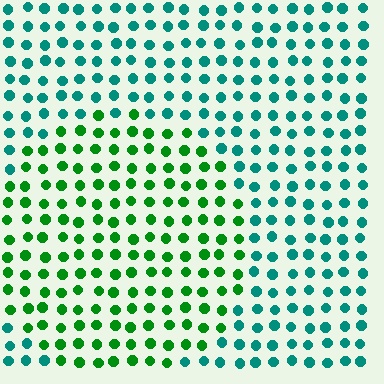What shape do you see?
I see a circle.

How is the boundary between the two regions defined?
The boundary is defined purely by a slight shift in hue (about 46 degrees). Spacing, size, and orientation are identical on both sides.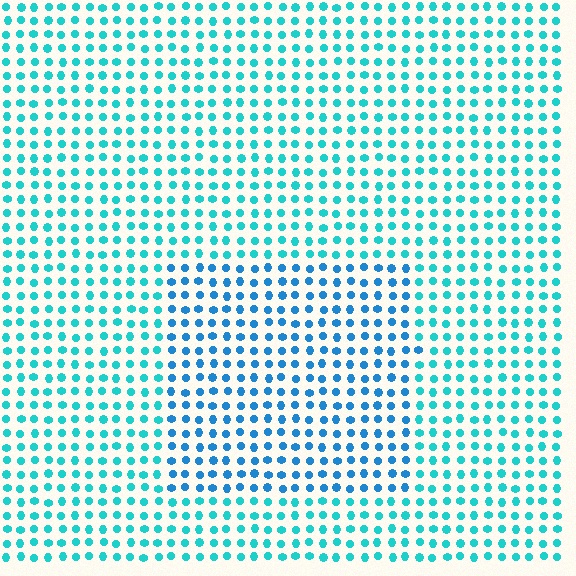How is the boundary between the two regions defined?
The boundary is defined purely by a slight shift in hue (about 27 degrees). Spacing, size, and orientation are identical on both sides.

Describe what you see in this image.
The image is filled with small cyan elements in a uniform arrangement. A rectangle-shaped region is visible where the elements are tinted to a slightly different hue, forming a subtle color boundary.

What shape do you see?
I see a rectangle.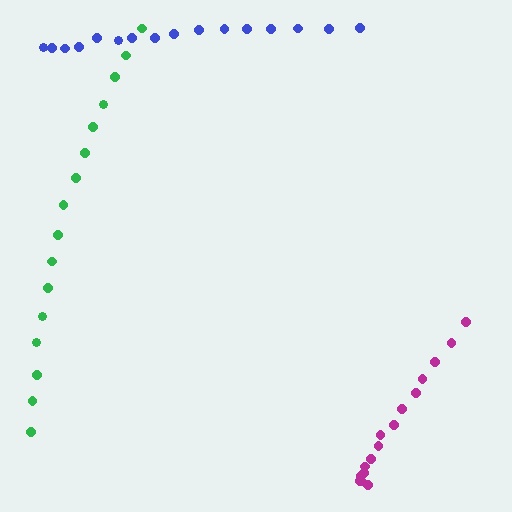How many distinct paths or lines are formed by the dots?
There are 3 distinct paths.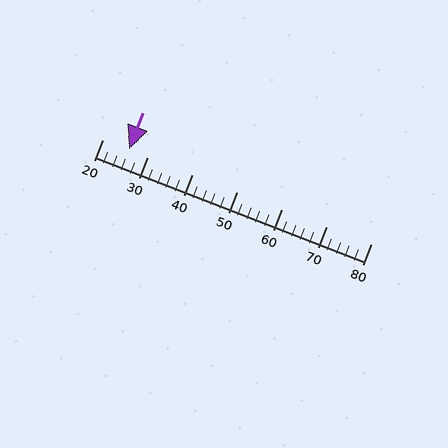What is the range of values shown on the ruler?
The ruler shows values from 20 to 80.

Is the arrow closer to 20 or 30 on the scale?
The arrow is closer to 30.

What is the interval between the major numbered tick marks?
The major tick marks are spaced 10 units apart.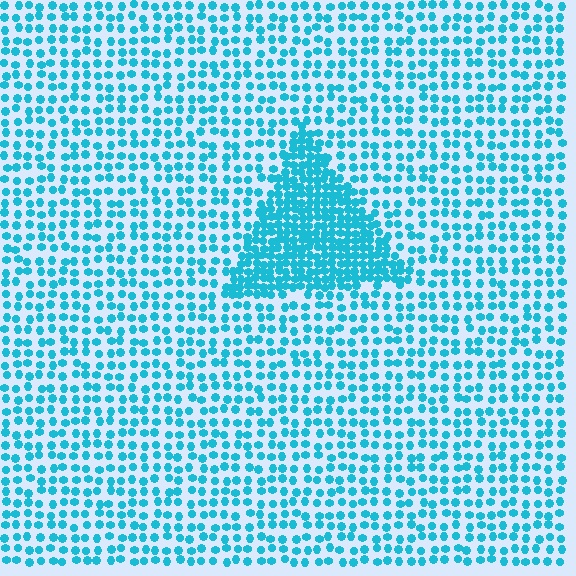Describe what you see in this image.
The image contains small cyan elements arranged at two different densities. A triangle-shaped region is visible where the elements are more densely packed than the surrounding area.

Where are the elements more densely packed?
The elements are more densely packed inside the triangle boundary.